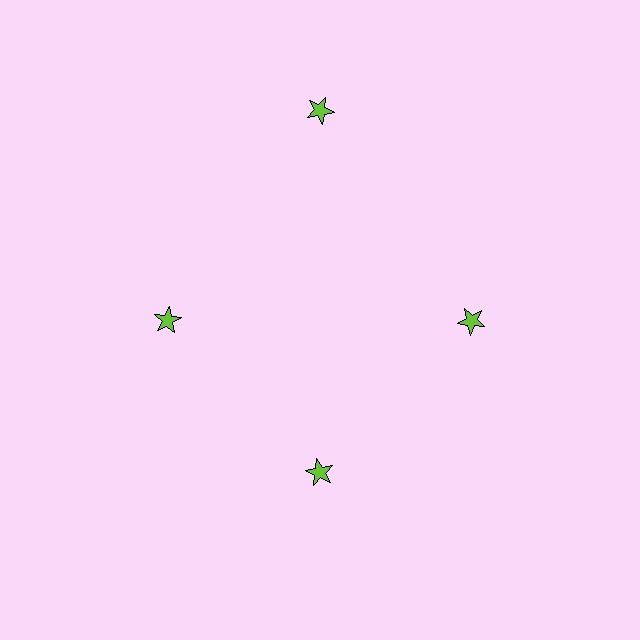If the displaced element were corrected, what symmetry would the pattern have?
It would have 4-fold rotational symmetry — the pattern would map onto itself every 90 degrees.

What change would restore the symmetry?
The symmetry would be restored by moving it inward, back onto the ring so that all 4 stars sit at equal angles and equal distance from the center.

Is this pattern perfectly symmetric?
No. The 4 lime stars are arranged in a ring, but one element near the 12 o'clock position is pushed outward from the center, breaking the 4-fold rotational symmetry.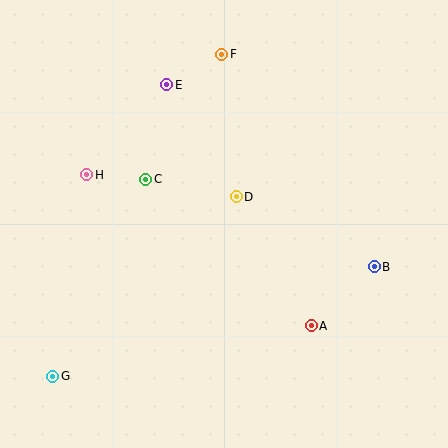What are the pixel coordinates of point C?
Point C is at (146, 179).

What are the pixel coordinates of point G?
Point G is at (53, 376).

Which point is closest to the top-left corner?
Point E is closest to the top-left corner.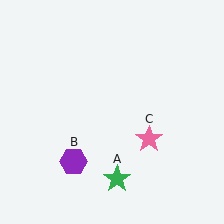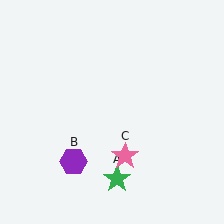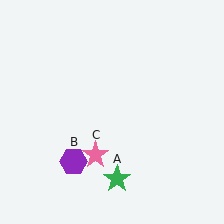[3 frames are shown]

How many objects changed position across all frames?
1 object changed position: pink star (object C).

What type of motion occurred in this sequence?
The pink star (object C) rotated clockwise around the center of the scene.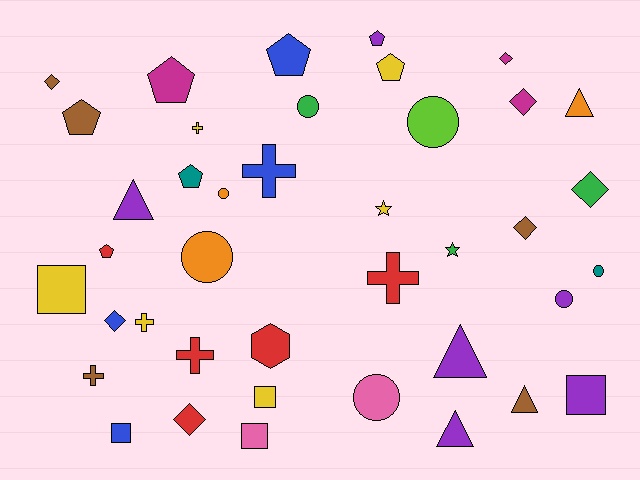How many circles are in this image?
There are 7 circles.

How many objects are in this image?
There are 40 objects.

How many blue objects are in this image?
There are 4 blue objects.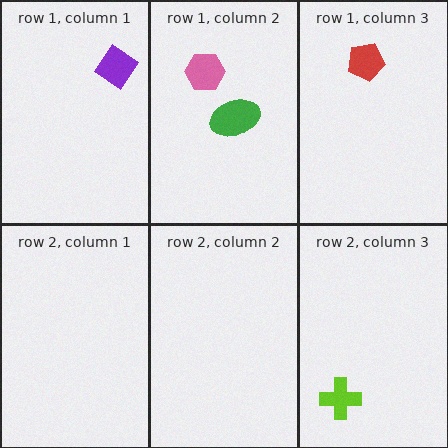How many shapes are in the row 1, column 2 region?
2.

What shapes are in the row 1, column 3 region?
The red pentagon.